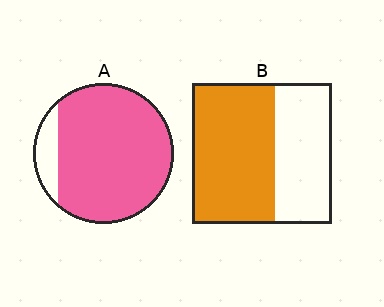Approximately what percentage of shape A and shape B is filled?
A is approximately 90% and B is approximately 60%.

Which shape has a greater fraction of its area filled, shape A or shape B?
Shape A.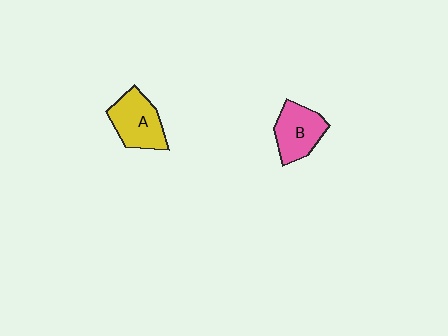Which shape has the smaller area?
Shape B (pink).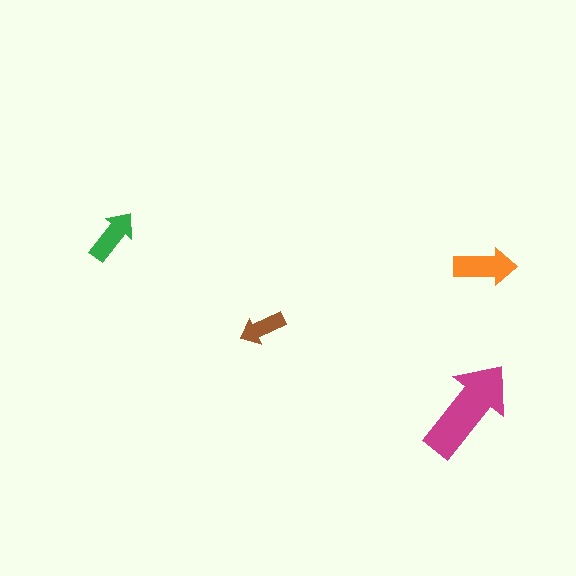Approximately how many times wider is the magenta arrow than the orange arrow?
About 1.5 times wider.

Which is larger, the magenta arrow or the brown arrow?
The magenta one.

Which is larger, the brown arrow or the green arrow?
The green one.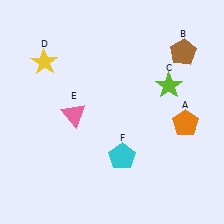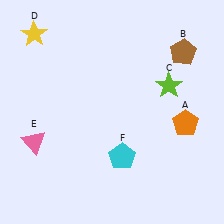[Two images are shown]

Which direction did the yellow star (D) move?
The yellow star (D) moved up.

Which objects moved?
The objects that moved are: the yellow star (D), the pink triangle (E).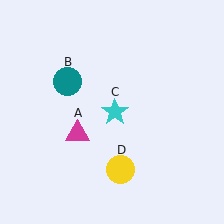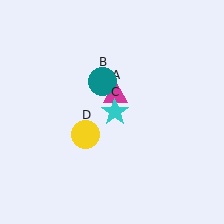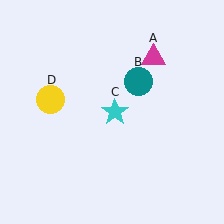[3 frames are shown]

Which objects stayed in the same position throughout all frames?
Cyan star (object C) remained stationary.